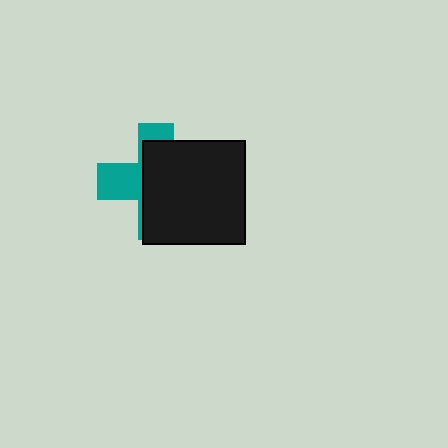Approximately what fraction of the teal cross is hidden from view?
Roughly 66% of the teal cross is hidden behind the black rectangle.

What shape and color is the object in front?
The object in front is a black rectangle.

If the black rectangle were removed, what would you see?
You would see the complete teal cross.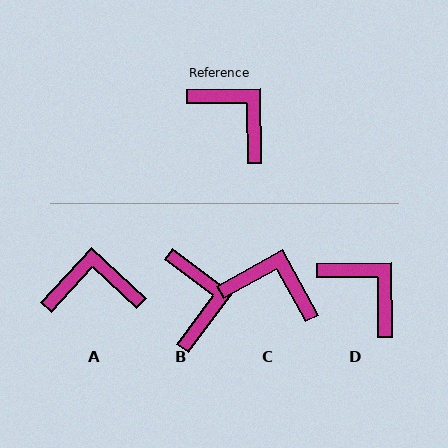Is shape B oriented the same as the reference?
No, it is off by about 37 degrees.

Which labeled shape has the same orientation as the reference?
D.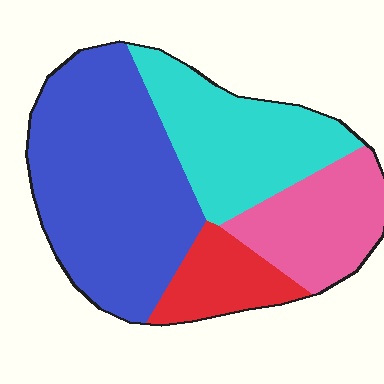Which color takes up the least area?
Red, at roughly 10%.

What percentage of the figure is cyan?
Cyan takes up between a quarter and a half of the figure.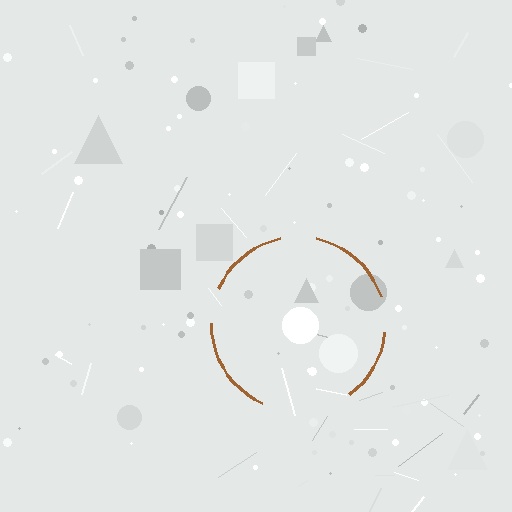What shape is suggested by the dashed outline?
The dashed outline suggests a circle.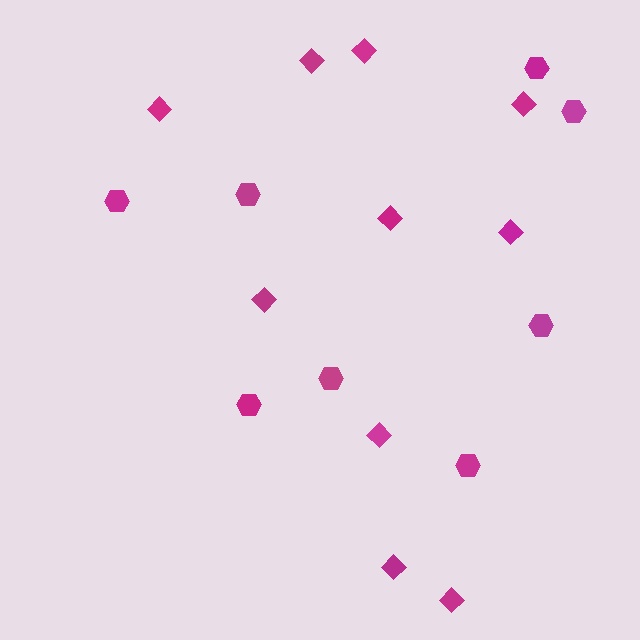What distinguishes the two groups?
There are 2 groups: one group of diamonds (10) and one group of hexagons (8).